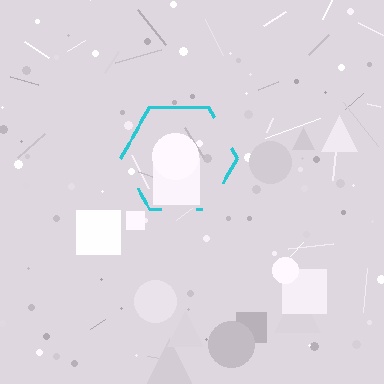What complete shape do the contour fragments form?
The contour fragments form a hexagon.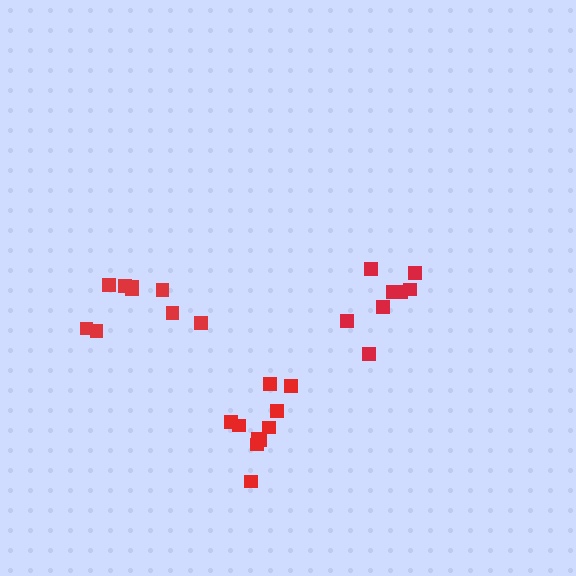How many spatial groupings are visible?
There are 3 spatial groupings.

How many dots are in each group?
Group 1: 10 dots, Group 2: 8 dots, Group 3: 9 dots (27 total).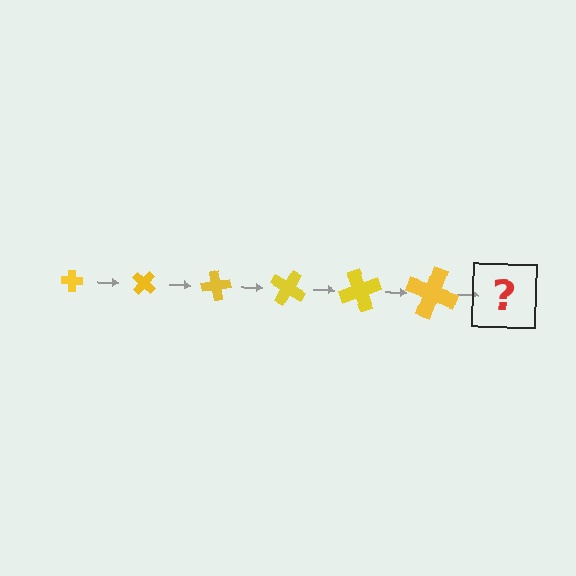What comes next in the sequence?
The next element should be a cross, larger than the previous one and rotated 240 degrees from the start.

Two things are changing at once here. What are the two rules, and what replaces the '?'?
The two rules are that the cross grows larger each step and it rotates 40 degrees each step. The '?' should be a cross, larger than the previous one and rotated 240 degrees from the start.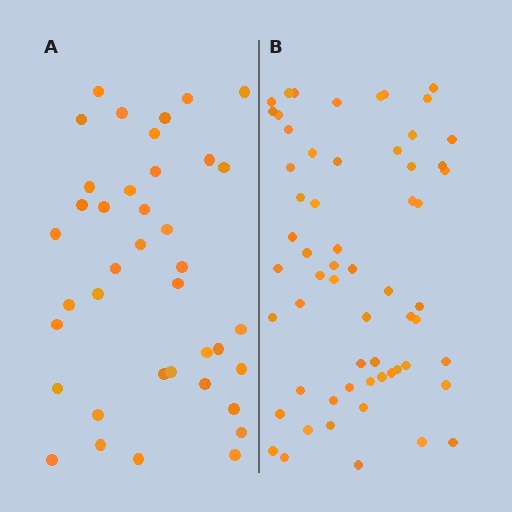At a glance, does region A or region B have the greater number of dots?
Region B (the right region) has more dots.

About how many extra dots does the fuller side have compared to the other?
Region B has approximately 20 more dots than region A.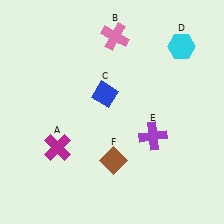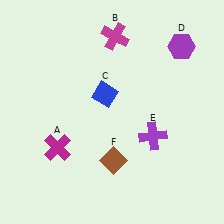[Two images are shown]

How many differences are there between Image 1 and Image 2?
There are 2 differences between the two images.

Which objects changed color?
B changed from pink to magenta. D changed from cyan to purple.